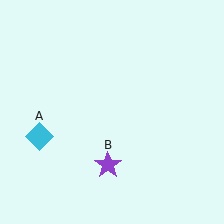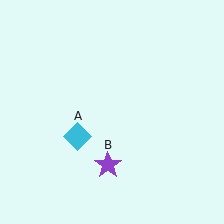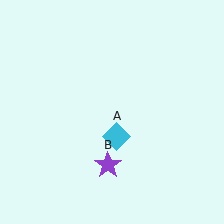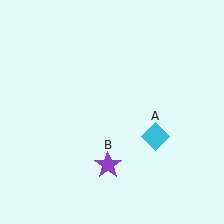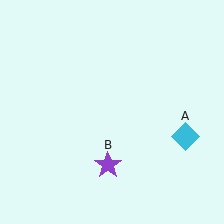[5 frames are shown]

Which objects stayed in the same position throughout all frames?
Purple star (object B) remained stationary.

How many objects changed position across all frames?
1 object changed position: cyan diamond (object A).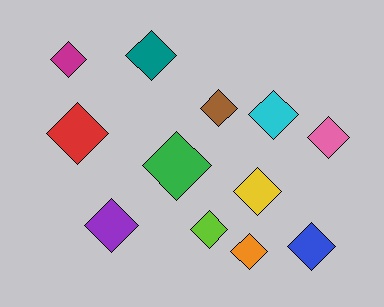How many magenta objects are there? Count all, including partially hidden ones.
There is 1 magenta object.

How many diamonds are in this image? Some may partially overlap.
There are 12 diamonds.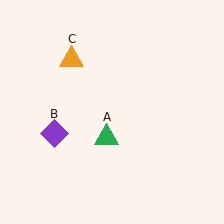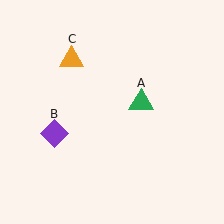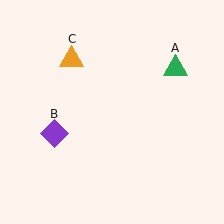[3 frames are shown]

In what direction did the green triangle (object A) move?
The green triangle (object A) moved up and to the right.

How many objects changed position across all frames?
1 object changed position: green triangle (object A).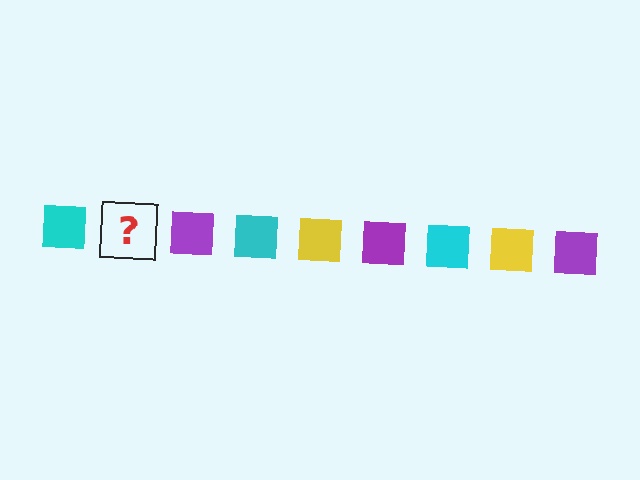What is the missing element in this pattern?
The missing element is a yellow square.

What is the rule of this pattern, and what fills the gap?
The rule is that the pattern cycles through cyan, yellow, purple squares. The gap should be filled with a yellow square.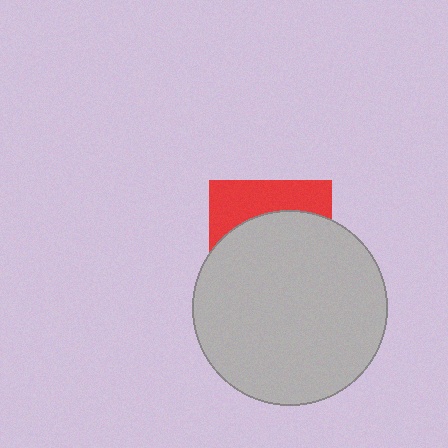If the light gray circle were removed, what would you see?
You would see the complete red square.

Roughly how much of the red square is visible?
A small part of it is visible (roughly 33%).